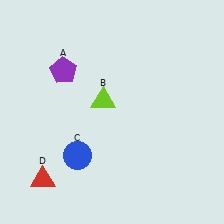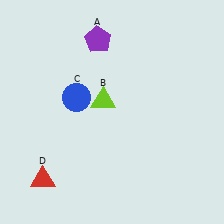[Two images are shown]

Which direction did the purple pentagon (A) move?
The purple pentagon (A) moved right.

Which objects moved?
The objects that moved are: the purple pentagon (A), the blue circle (C).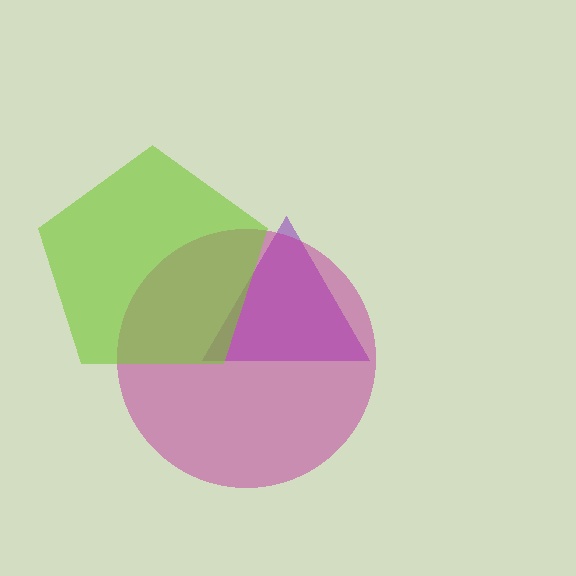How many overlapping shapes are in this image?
There are 3 overlapping shapes in the image.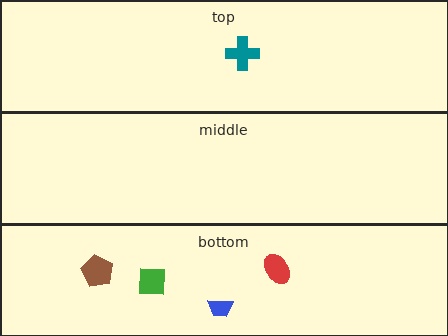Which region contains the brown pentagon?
The bottom region.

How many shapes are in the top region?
1.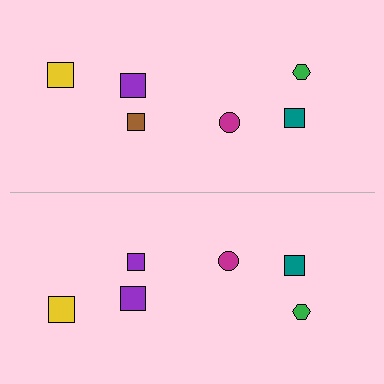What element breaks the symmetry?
The purple square on the bottom side breaks the symmetry — its mirror counterpart is brown.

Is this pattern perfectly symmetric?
No, the pattern is not perfectly symmetric. The purple square on the bottom side breaks the symmetry — its mirror counterpart is brown.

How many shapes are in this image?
There are 12 shapes in this image.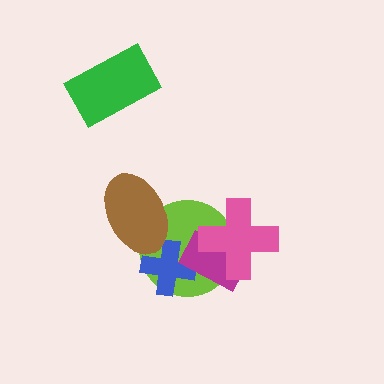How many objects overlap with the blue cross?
3 objects overlap with the blue cross.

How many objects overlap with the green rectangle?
0 objects overlap with the green rectangle.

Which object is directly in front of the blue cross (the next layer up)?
The magenta rectangle is directly in front of the blue cross.